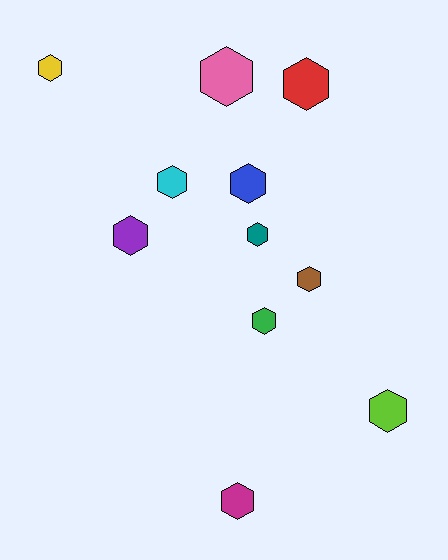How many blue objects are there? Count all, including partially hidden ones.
There is 1 blue object.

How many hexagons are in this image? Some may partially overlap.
There are 11 hexagons.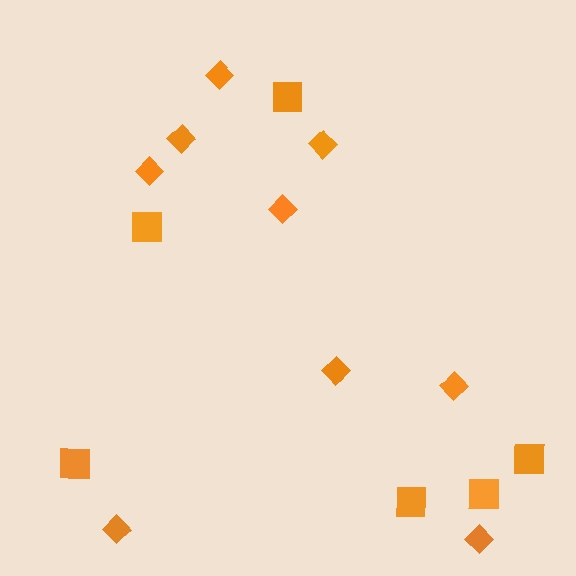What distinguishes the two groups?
There are 2 groups: one group of squares (6) and one group of diamonds (9).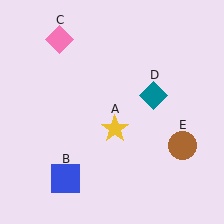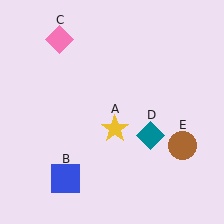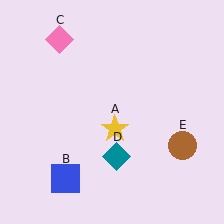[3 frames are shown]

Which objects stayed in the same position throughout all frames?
Yellow star (object A) and blue square (object B) and pink diamond (object C) and brown circle (object E) remained stationary.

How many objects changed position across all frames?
1 object changed position: teal diamond (object D).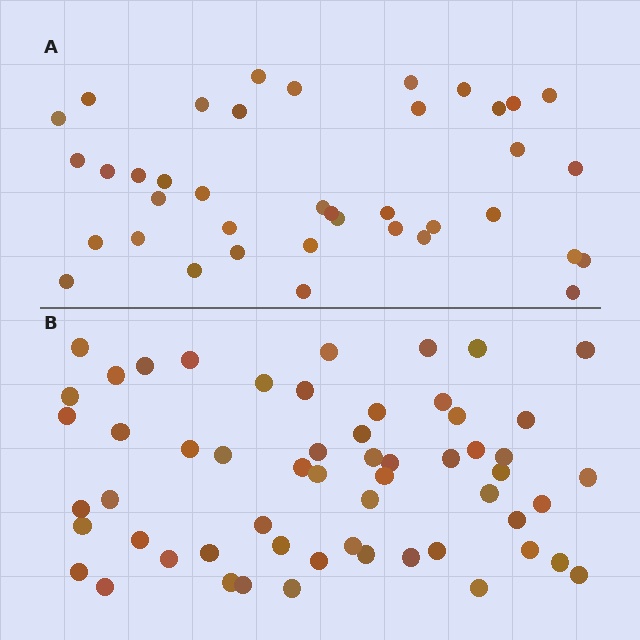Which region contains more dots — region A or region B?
Region B (the bottom region) has more dots.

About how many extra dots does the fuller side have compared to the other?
Region B has approximately 20 more dots than region A.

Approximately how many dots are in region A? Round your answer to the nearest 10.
About 40 dots. (The exact count is 39, which rounds to 40.)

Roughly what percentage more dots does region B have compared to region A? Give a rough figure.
About 45% more.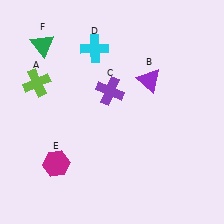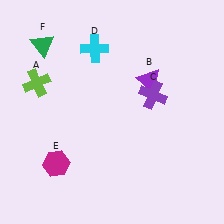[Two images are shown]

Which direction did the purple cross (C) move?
The purple cross (C) moved right.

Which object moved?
The purple cross (C) moved right.